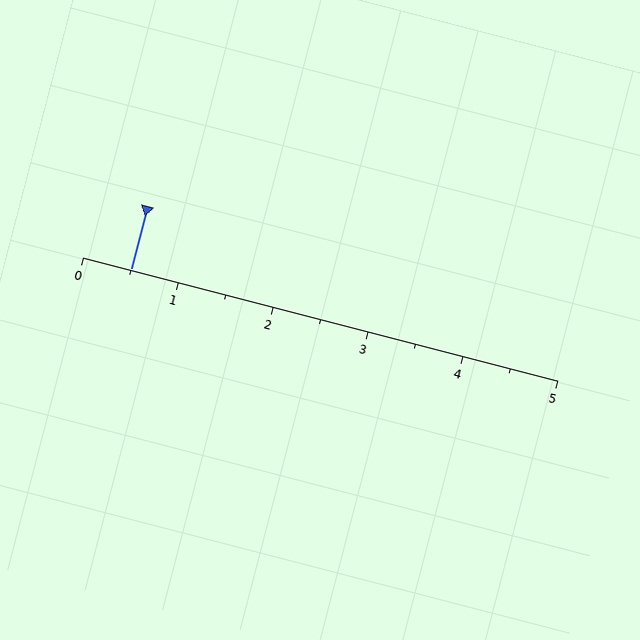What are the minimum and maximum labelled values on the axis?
The axis runs from 0 to 5.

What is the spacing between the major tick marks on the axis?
The major ticks are spaced 1 apart.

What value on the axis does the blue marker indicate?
The marker indicates approximately 0.5.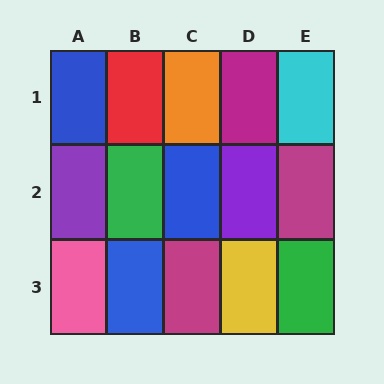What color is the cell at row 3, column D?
Yellow.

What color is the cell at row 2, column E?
Magenta.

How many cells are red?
1 cell is red.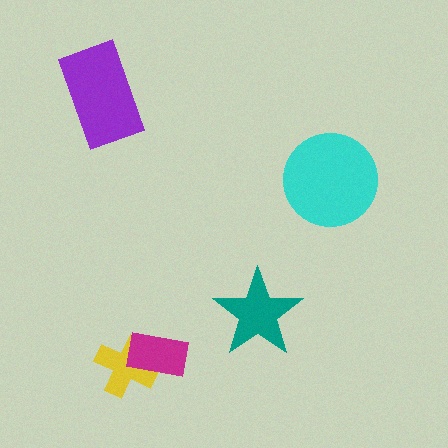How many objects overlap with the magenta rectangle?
1 object overlaps with the magenta rectangle.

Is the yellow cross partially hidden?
Yes, it is partially covered by another shape.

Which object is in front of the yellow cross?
The magenta rectangle is in front of the yellow cross.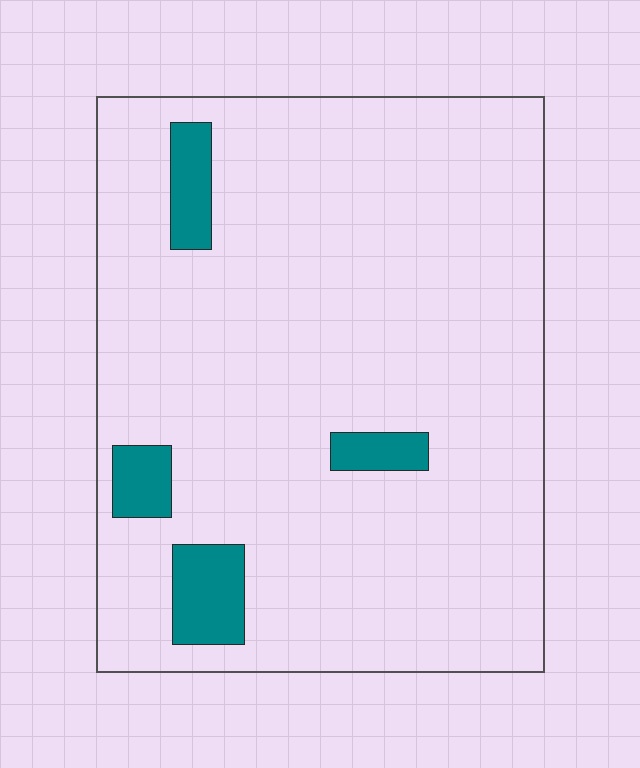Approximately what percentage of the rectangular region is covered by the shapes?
Approximately 10%.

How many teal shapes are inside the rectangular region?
4.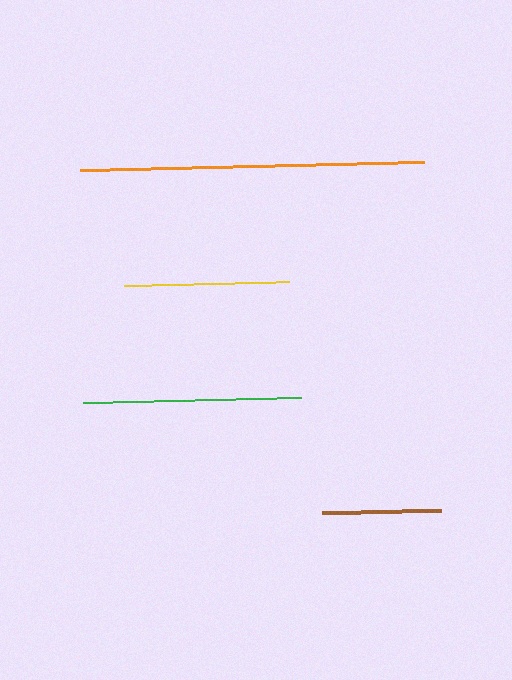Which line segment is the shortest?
The brown line is the shortest at approximately 119 pixels.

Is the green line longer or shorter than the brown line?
The green line is longer than the brown line.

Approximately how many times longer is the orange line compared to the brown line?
The orange line is approximately 2.9 times the length of the brown line.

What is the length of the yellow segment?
The yellow segment is approximately 165 pixels long.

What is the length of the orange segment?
The orange segment is approximately 344 pixels long.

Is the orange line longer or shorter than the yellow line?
The orange line is longer than the yellow line.